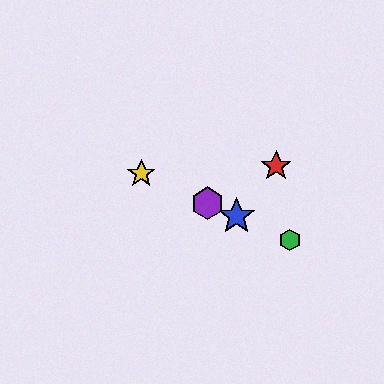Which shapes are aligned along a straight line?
The blue star, the green hexagon, the yellow star, the purple hexagon are aligned along a straight line.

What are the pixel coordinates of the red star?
The red star is at (276, 166).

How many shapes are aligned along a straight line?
4 shapes (the blue star, the green hexagon, the yellow star, the purple hexagon) are aligned along a straight line.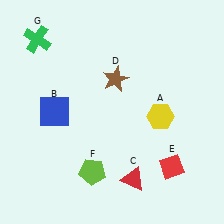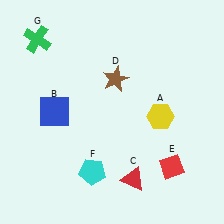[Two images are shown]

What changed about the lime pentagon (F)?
In Image 1, F is lime. In Image 2, it changed to cyan.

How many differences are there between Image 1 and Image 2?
There is 1 difference between the two images.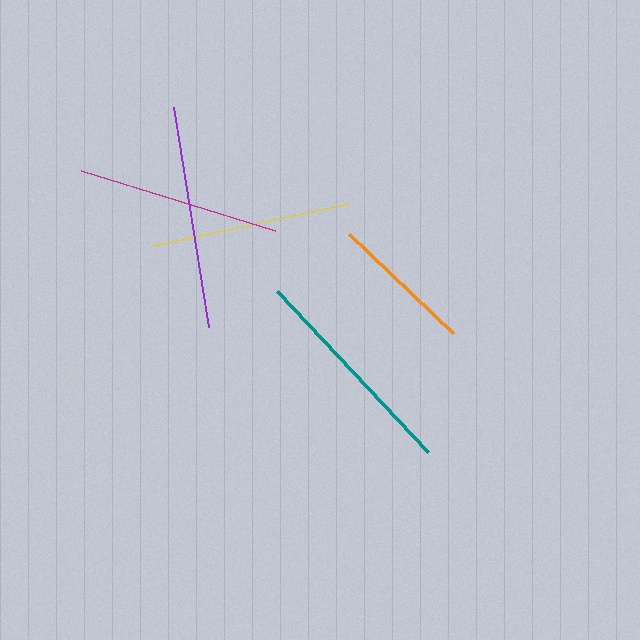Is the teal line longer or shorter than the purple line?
The purple line is longer than the teal line.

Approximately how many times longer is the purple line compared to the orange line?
The purple line is approximately 1.6 times the length of the orange line.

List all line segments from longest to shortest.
From longest to shortest: purple, teal, magenta, yellow, orange.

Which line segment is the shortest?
The orange line is the shortest at approximately 144 pixels.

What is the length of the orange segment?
The orange segment is approximately 144 pixels long.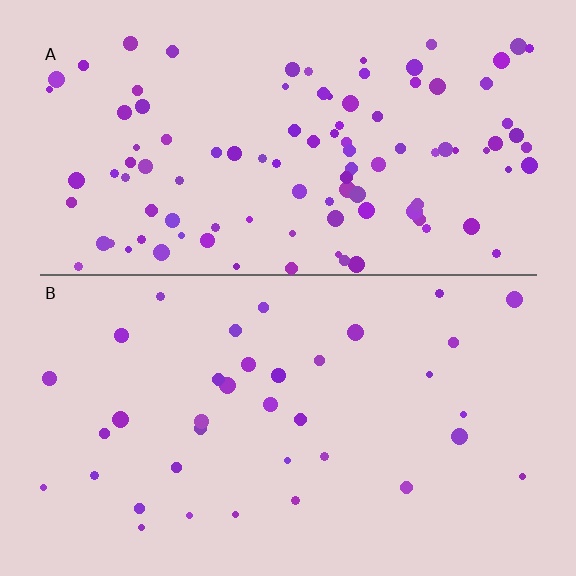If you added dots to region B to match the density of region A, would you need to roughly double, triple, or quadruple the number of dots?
Approximately triple.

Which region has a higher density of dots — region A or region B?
A (the top).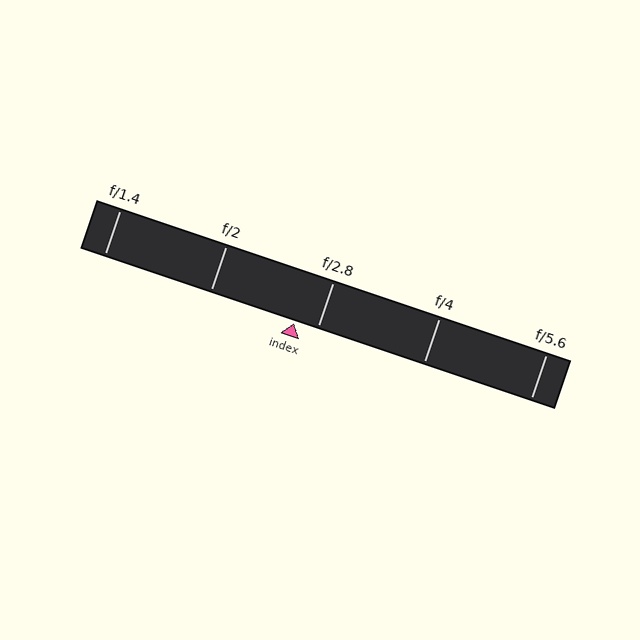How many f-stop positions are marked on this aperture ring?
There are 5 f-stop positions marked.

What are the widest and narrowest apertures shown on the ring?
The widest aperture shown is f/1.4 and the narrowest is f/5.6.